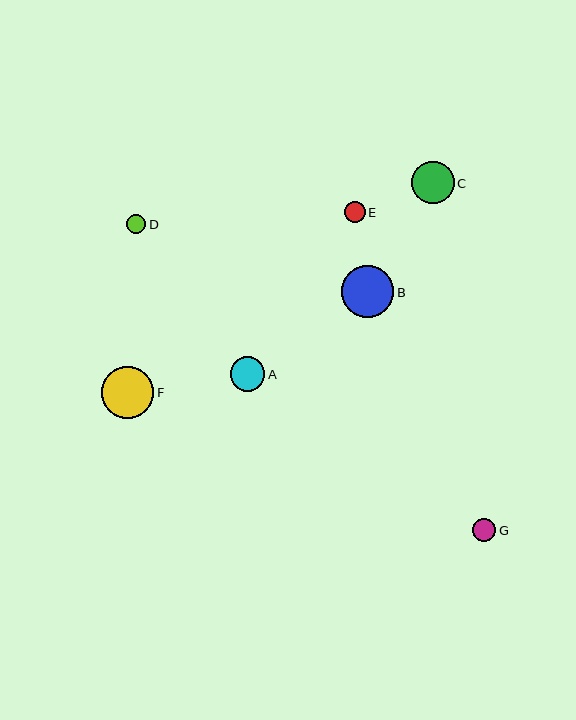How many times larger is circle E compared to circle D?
Circle E is approximately 1.1 times the size of circle D.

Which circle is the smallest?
Circle D is the smallest with a size of approximately 19 pixels.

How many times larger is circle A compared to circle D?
Circle A is approximately 1.8 times the size of circle D.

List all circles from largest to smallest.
From largest to smallest: F, B, C, A, G, E, D.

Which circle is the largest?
Circle F is the largest with a size of approximately 52 pixels.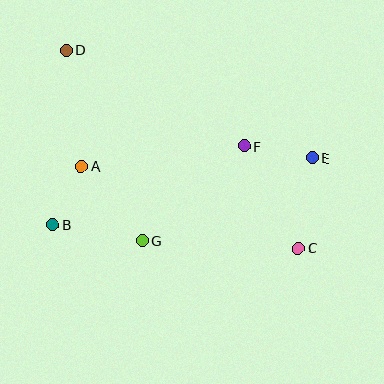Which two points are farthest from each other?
Points C and D are farthest from each other.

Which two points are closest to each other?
Points A and B are closest to each other.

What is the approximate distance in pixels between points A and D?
The distance between A and D is approximately 118 pixels.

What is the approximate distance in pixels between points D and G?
The distance between D and G is approximately 205 pixels.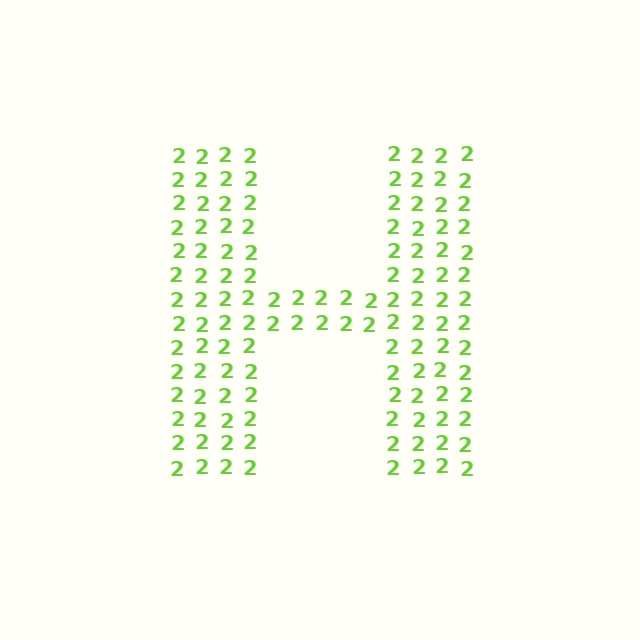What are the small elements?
The small elements are digit 2's.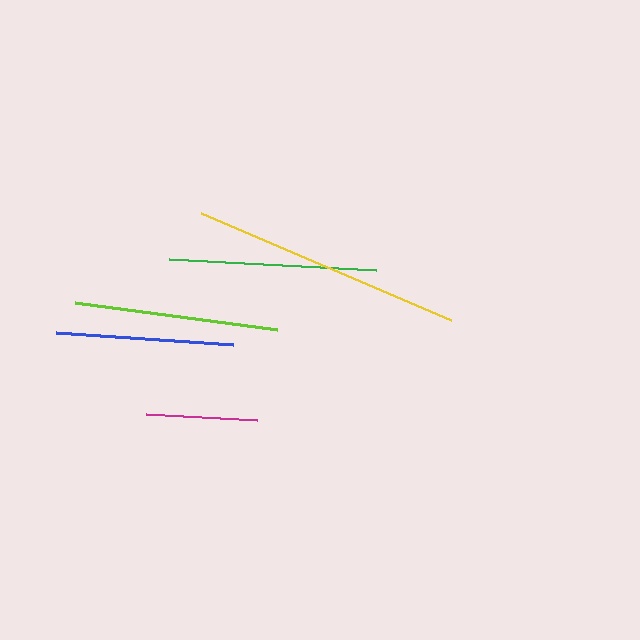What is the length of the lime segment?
The lime segment is approximately 204 pixels long.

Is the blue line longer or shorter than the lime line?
The lime line is longer than the blue line.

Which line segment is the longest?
The yellow line is the longest at approximately 273 pixels.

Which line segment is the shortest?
The magenta line is the shortest at approximately 111 pixels.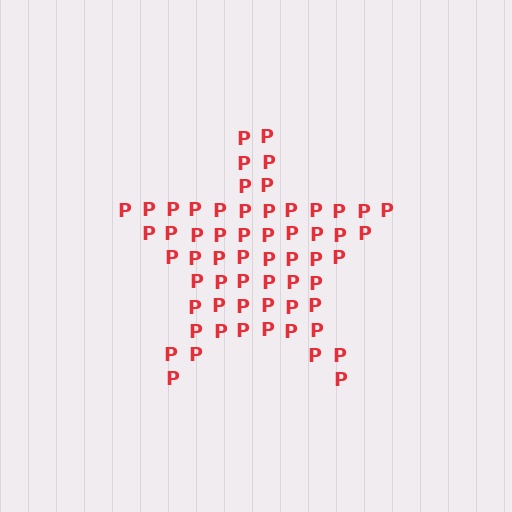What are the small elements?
The small elements are letter P's.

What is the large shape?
The large shape is a star.